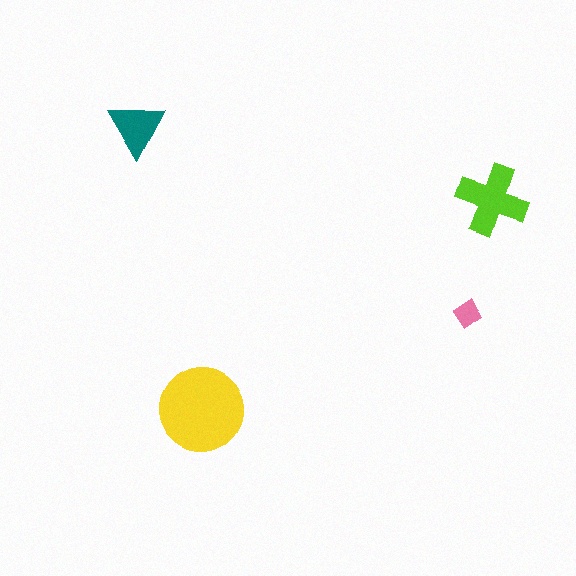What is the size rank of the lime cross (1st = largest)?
2nd.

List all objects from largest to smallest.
The yellow circle, the lime cross, the teal triangle, the pink diamond.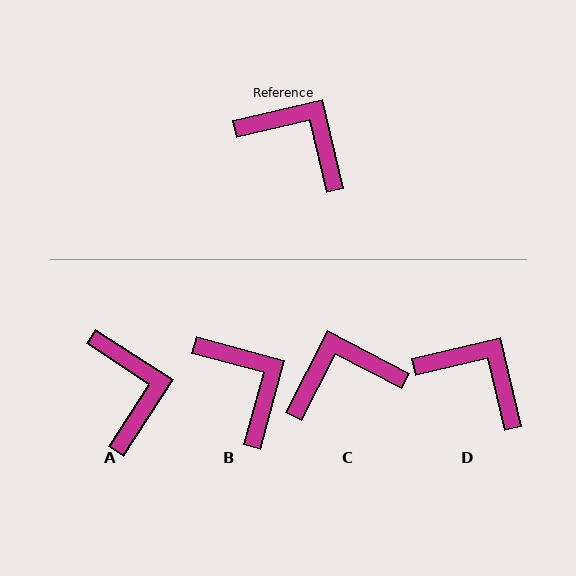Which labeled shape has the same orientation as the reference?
D.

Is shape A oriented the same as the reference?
No, it is off by about 46 degrees.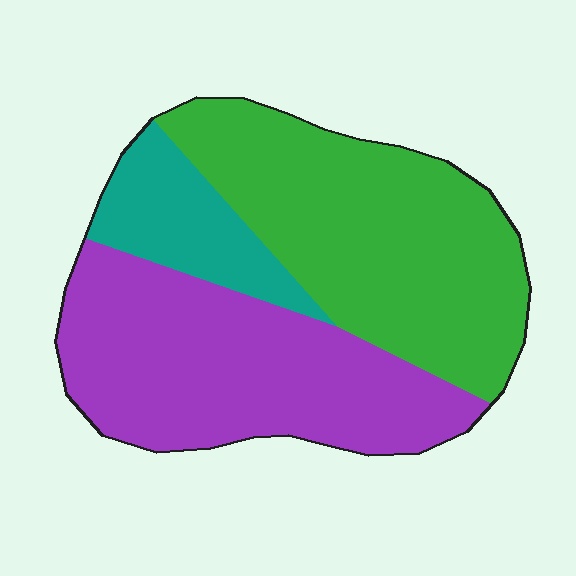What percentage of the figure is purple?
Purple takes up about two fifths (2/5) of the figure.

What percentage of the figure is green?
Green covers 44% of the figure.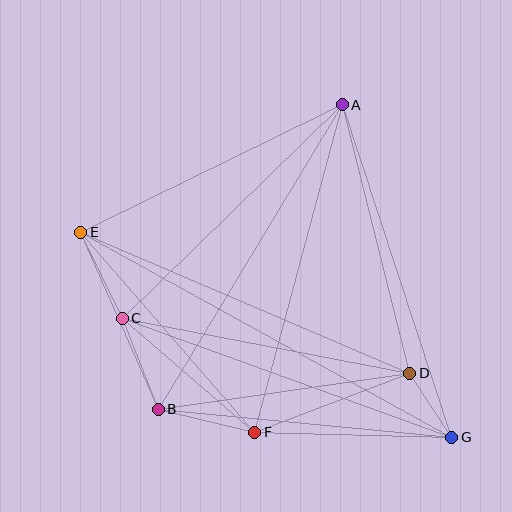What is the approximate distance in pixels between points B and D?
The distance between B and D is approximately 254 pixels.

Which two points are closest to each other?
Points D and G are closest to each other.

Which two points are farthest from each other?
Points E and G are farthest from each other.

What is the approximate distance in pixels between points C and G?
The distance between C and G is approximately 350 pixels.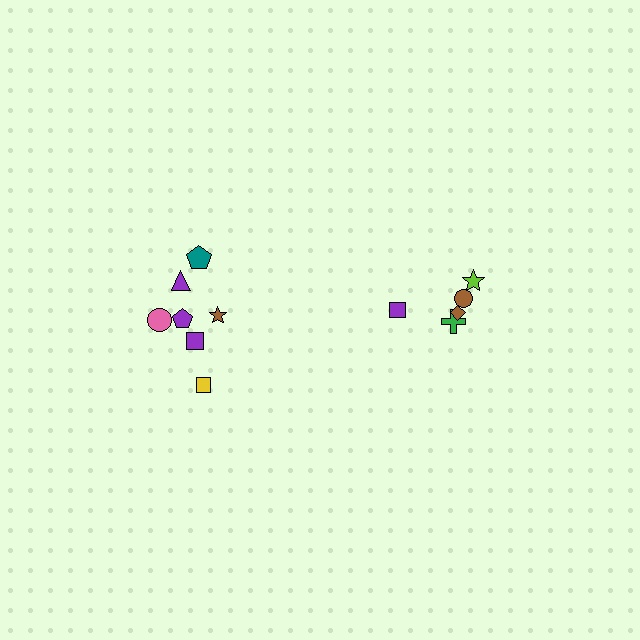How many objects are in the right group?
There are 5 objects.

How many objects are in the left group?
There are 7 objects.